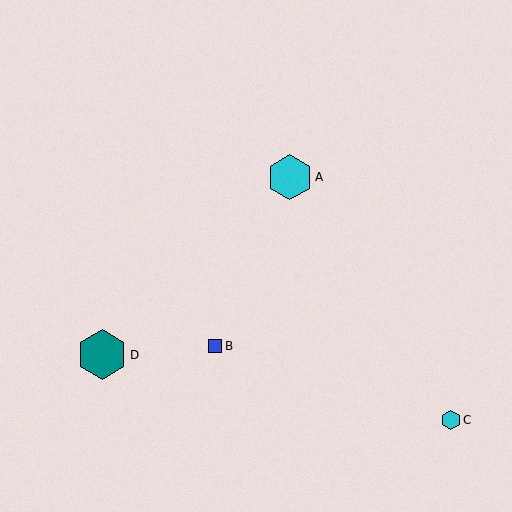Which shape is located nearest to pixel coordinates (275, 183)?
The cyan hexagon (labeled A) at (290, 177) is nearest to that location.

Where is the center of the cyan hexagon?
The center of the cyan hexagon is at (290, 177).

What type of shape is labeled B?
Shape B is a blue square.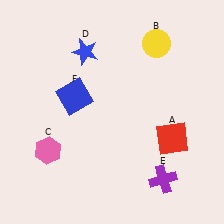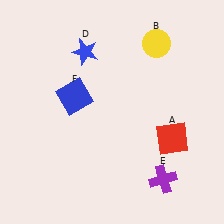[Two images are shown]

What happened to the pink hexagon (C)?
The pink hexagon (C) was removed in Image 2. It was in the bottom-left area of Image 1.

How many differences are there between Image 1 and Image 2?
There is 1 difference between the two images.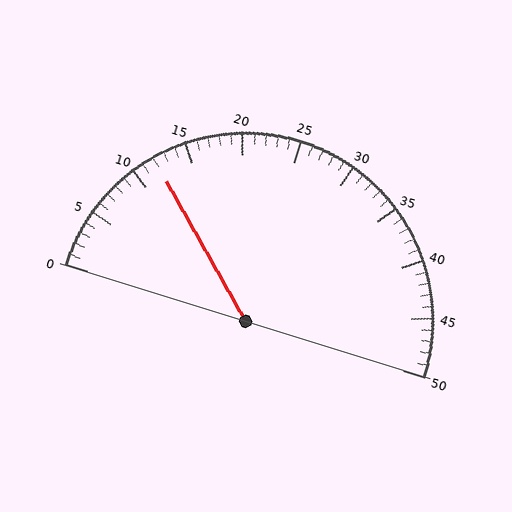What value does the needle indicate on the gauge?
The needle indicates approximately 12.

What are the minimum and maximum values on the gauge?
The gauge ranges from 0 to 50.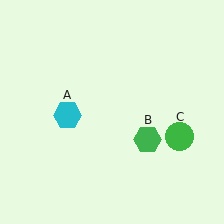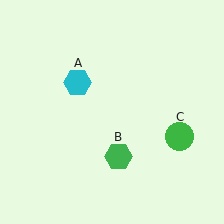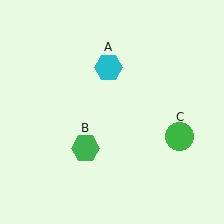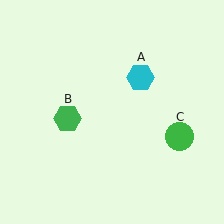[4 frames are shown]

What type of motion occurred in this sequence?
The cyan hexagon (object A), green hexagon (object B) rotated clockwise around the center of the scene.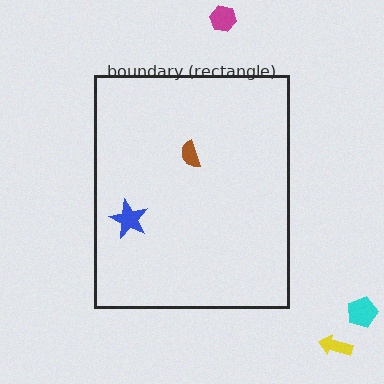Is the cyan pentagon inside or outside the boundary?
Outside.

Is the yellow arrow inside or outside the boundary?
Outside.